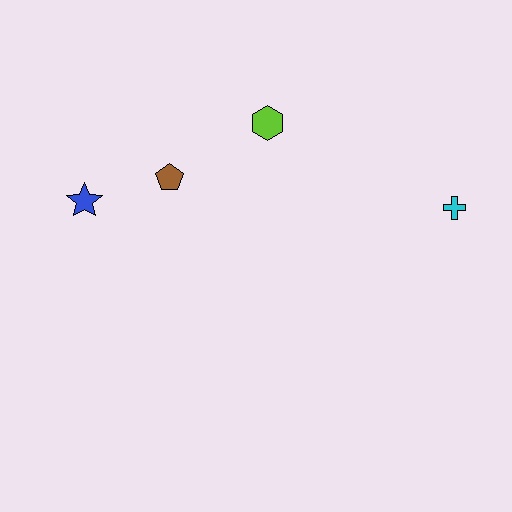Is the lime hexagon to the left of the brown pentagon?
No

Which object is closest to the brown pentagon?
The blue star is closest to the brown pentagon.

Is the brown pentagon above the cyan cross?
Yes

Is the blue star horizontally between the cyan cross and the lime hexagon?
No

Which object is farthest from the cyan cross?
The blue star is farthest from the cyan cross.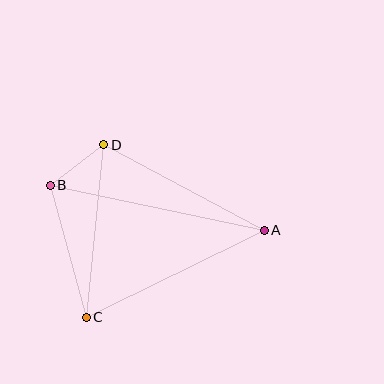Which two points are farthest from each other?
Points A and B are farthest from each other.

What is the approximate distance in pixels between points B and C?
The distance between B and C is approximately 137 pixels.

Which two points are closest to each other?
Points B and D are closest to each other.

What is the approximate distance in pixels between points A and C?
The distance between A and C is approximately 198 pixels.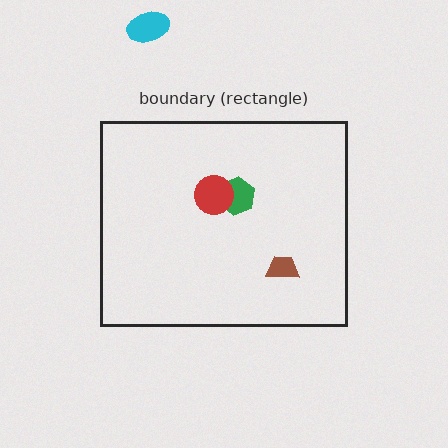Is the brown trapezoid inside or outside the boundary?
Inside.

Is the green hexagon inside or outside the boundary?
Inside.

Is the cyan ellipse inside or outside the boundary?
Outside.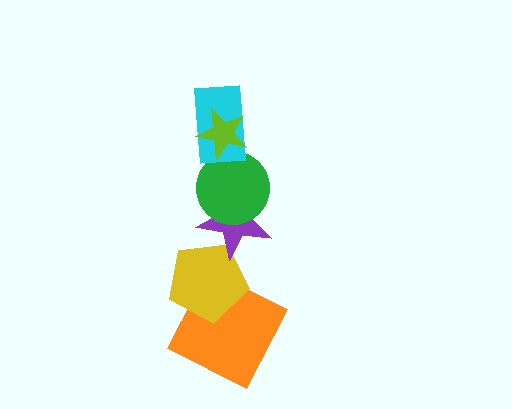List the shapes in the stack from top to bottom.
From top to bottom: the lime star, the cyan rectangle, the green circle, the purple star, the yellow pentagon, the orange square.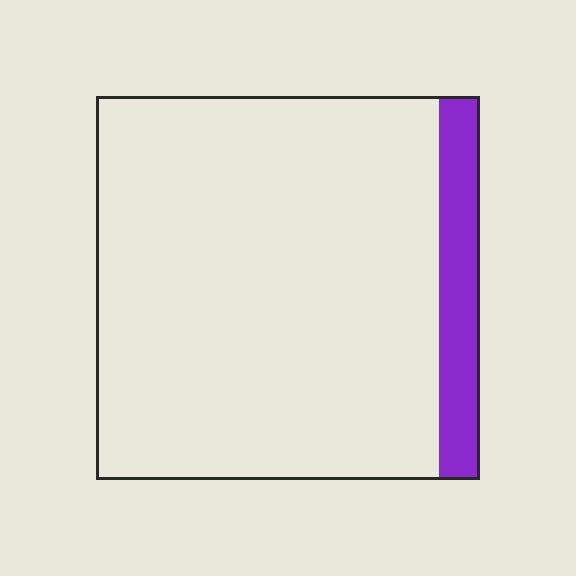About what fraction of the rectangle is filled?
About one tenth (1/10).